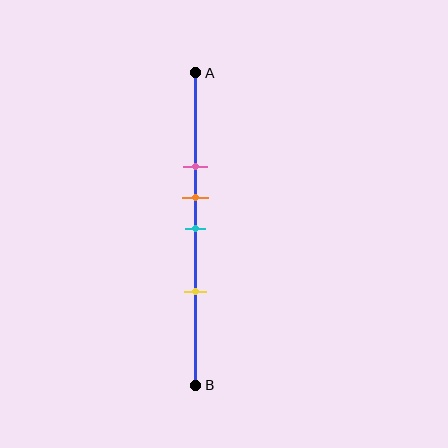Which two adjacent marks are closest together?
The orange and cyan marks are the closest adjacent pair.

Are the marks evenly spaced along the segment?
No, the marks are not evenly spaced.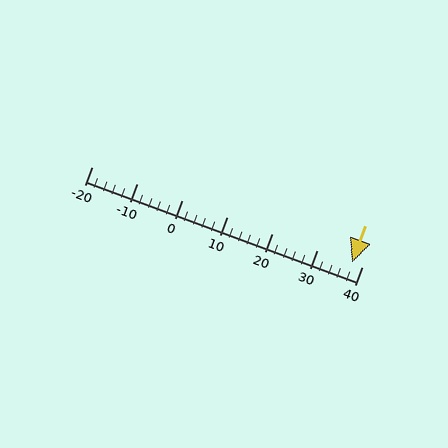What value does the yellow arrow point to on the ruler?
The yellow arrow points to approximately 38.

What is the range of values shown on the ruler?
The ruler shows values from -20 to 40.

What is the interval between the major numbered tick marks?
The major tick marks are spaced 10 units apart.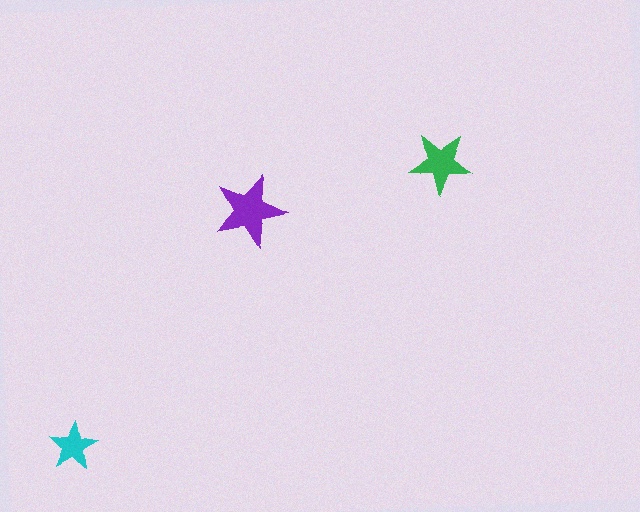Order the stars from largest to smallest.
the purple one, the green one, the cyan one.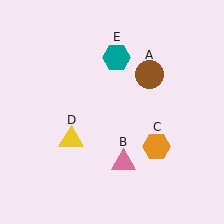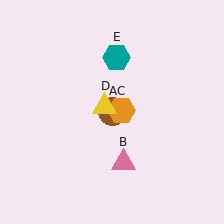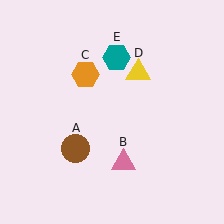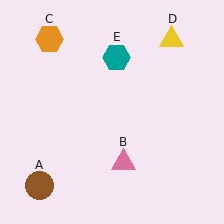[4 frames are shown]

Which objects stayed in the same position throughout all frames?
Pink triangle (object B) and teal hexagon (object E) remained stationary.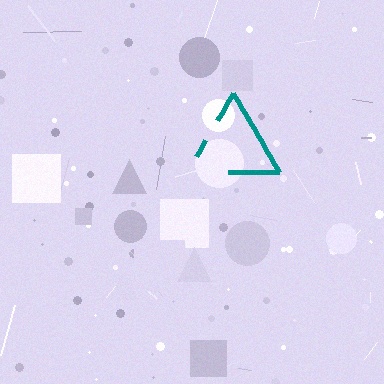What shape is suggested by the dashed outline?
The dashed outline suggests a triangle.